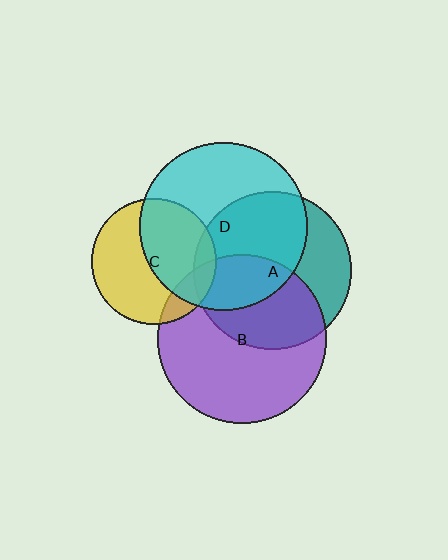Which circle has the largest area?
Circle B (purple).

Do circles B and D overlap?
Yes.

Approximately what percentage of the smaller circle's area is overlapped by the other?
Approximately 20%.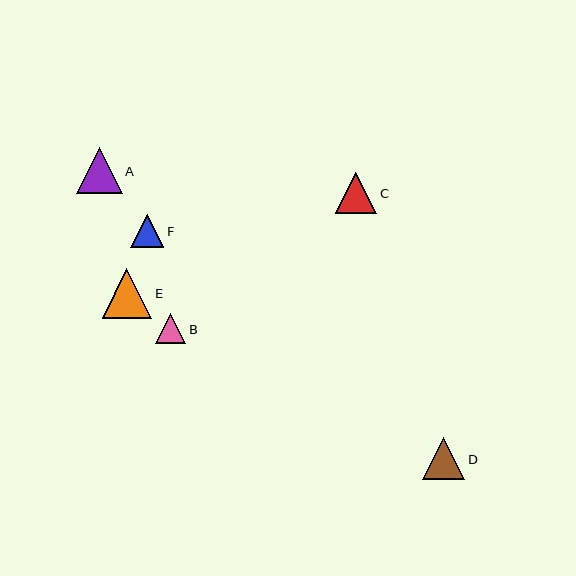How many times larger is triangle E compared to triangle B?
Triangle E is approximately 1.7 times the size of triangle B.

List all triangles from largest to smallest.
From largest to smallest: E, A, D, C, F, B.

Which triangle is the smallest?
Triangle B is the smallest with a size of approximately 30 pixels.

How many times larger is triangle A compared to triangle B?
Triangle A is approximately 1.5 times the size of triangle B.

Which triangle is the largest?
Triangle E is the largest with a size of approximately 49 pixels.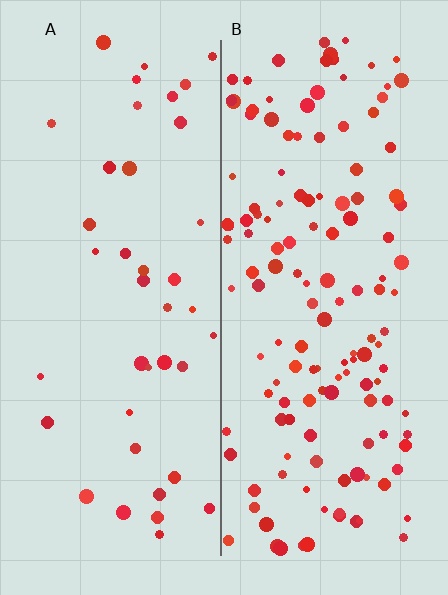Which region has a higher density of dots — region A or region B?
B (the right).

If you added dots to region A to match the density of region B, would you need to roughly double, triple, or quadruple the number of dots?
Approximately triple.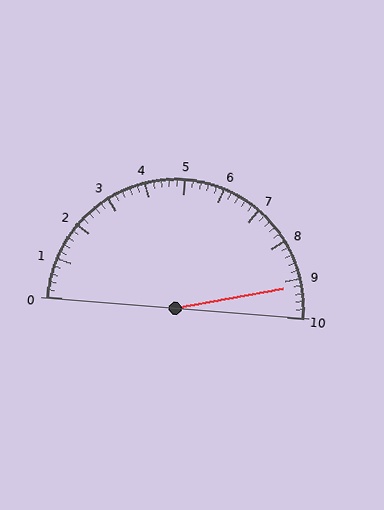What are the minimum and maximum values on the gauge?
The gauge ranges from 0 to 10.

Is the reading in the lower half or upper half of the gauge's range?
The reading is in the upper half of the range (0 to 10).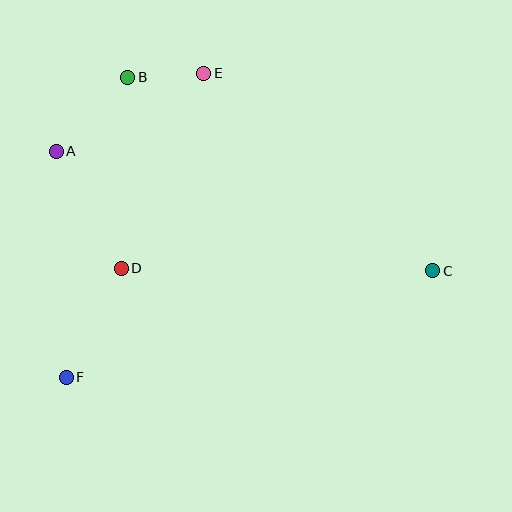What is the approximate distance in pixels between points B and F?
The distance between B and F is approximately 307 pixels.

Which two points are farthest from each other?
Points A and C are farthest from each other.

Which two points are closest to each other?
Points B and E are closest to each other.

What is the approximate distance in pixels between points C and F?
The distance between C and F is approximately 382 pixels.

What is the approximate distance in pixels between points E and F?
The distance between E and F is approximately 334 pixels.